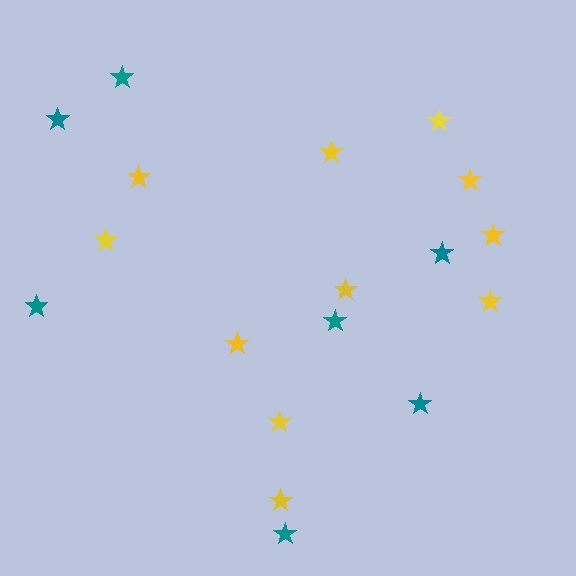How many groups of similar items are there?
There are 2 groups: one group of yellow stars (11) and one group of teal stars (7).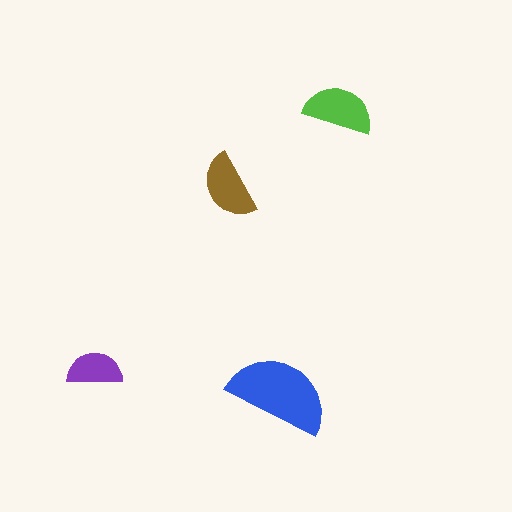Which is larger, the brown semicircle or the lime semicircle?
The lime one.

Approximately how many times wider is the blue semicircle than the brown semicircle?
About 1.5 times wider.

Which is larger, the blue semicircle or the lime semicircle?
The blue one.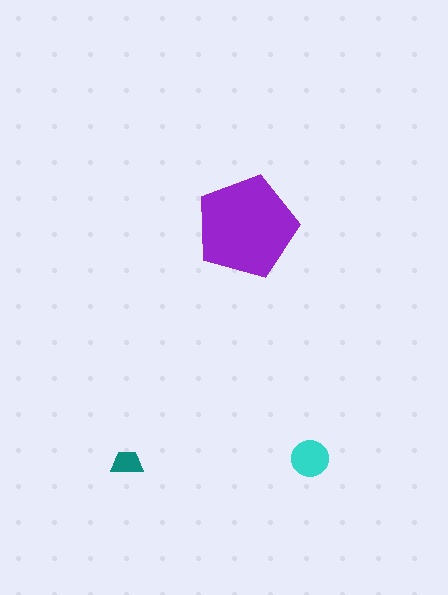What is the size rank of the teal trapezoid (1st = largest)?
3rd.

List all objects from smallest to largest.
The teal trapezoid, the cyan circle, the purple pentagon.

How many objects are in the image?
There are 3 objects in the image.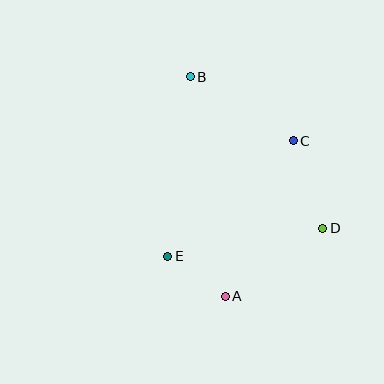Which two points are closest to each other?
Points A and E are closest to each other.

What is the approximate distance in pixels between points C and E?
The distance between C and E is approximately 171 pixels.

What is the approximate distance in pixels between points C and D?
The distance between C and D is approximately 92 pixels.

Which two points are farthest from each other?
Points A and B are farthest from each other.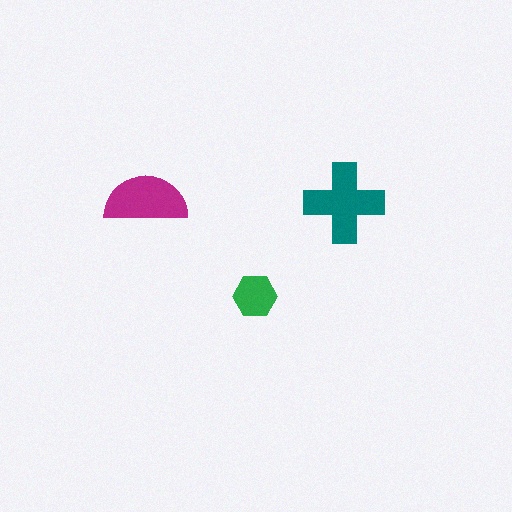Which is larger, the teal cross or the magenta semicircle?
The teal cross.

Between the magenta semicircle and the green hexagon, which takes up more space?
The magenta semicircle.